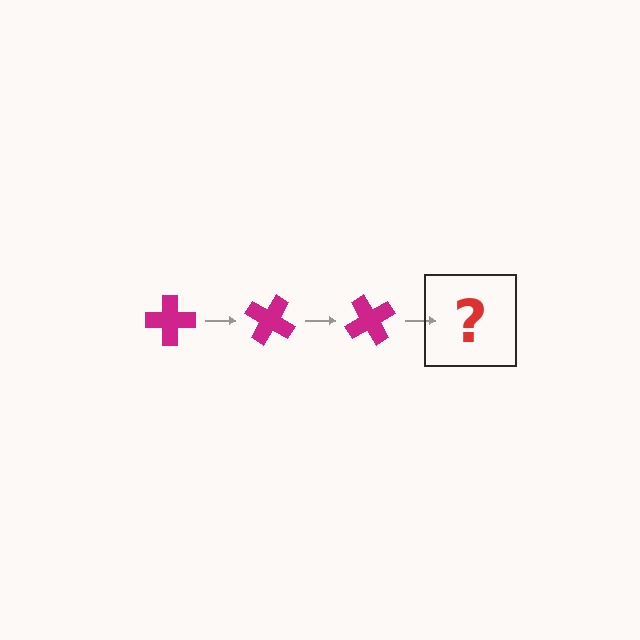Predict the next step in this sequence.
The next step is a magenta cross rotated 90 degrees.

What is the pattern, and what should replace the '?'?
The pattern is that the cross rotates 30 degrees each step. The '?' should be a magenta cross rotated 90 degrees.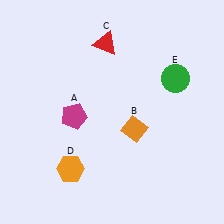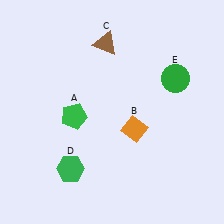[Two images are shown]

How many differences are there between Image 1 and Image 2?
There are 3 differences between the two images.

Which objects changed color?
A changed from magenta to green. C changed from red to brown. D changed from orange to green.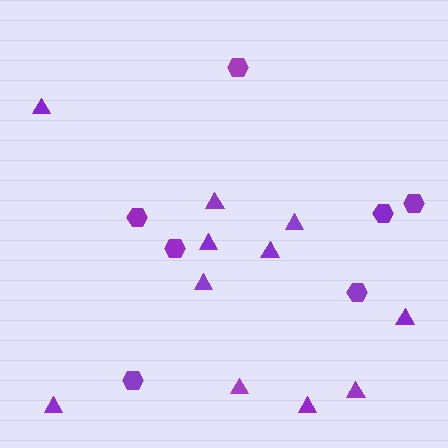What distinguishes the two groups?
There are 2 groups: one group of triangles (11) and one group of hexagons (7).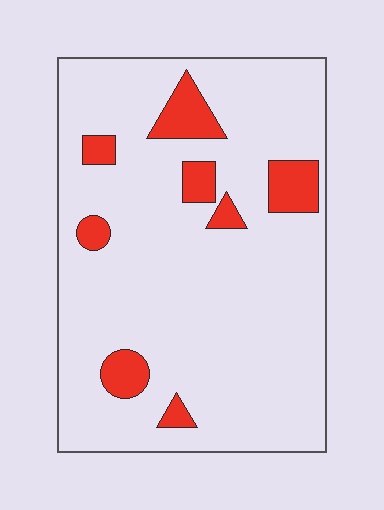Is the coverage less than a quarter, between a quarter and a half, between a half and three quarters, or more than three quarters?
Less than a quarter.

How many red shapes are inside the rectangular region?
8.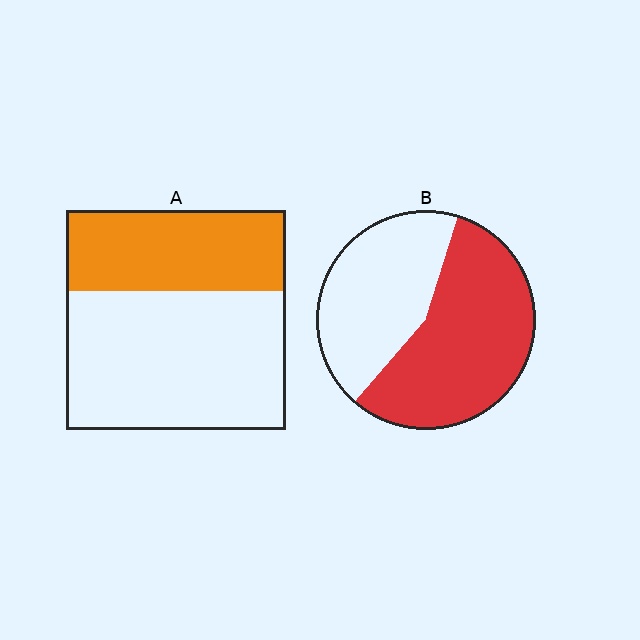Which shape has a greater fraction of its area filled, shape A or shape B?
Shape B.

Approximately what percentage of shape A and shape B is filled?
A is approximately 35% and B is approximately 55%.